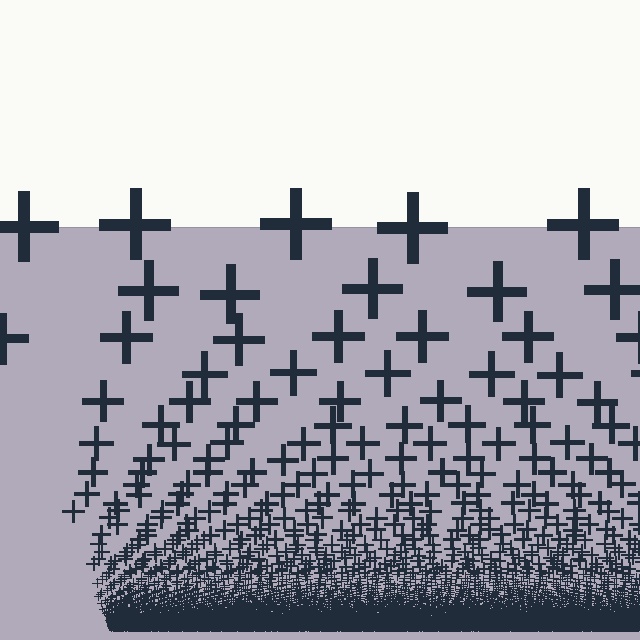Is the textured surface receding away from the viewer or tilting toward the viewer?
The surface appears to tilt toward the viewer. Texture elements get larger and sparser toward the top.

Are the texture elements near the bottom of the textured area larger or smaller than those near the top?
Smaller. The gradient is inverted — elements near the bottom are smaller and denser.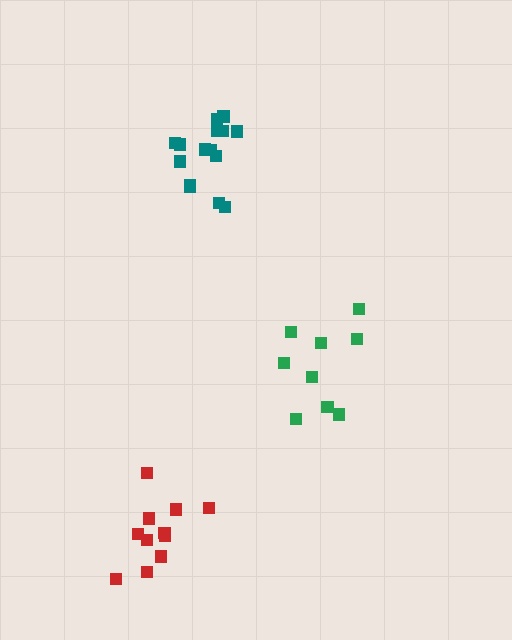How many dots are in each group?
Group 1: 9 dots, Group 2: 15 dots, Group 3: 11 dots (35 total).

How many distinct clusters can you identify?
There are 3 distinct clusters.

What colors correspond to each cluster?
The clusters are colored: green, teal, red.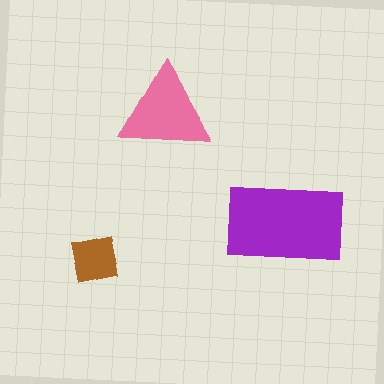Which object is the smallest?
The brown square.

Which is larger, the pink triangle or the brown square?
The pink triangle.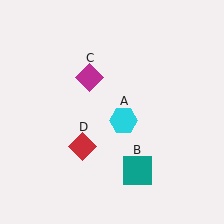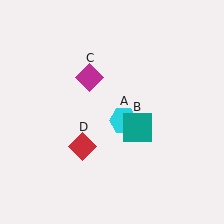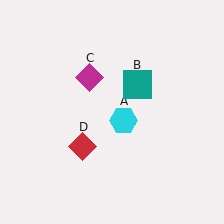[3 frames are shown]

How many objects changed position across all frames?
1 object changed position: teal square (object B).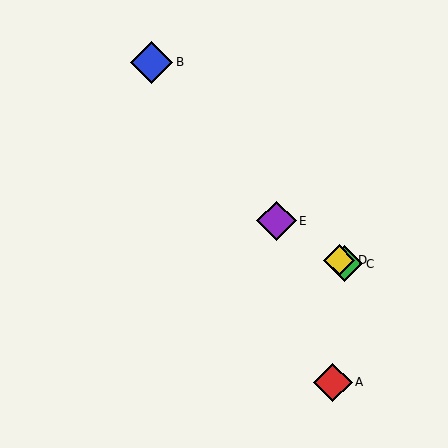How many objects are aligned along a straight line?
3 objects (C, D, E) are aligned along a straight line.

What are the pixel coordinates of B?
Object B is at (152, 62).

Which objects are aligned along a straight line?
Objects C, D, E are aligned along a straight line.